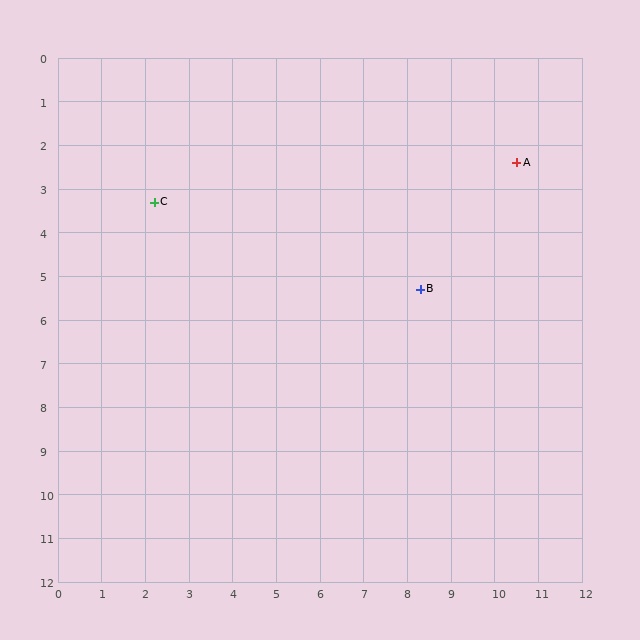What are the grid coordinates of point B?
Point B is at approximately (8.3, 5.3).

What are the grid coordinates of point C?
Point C is at approximately (2.2, 3.3).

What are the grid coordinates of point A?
Point A is at approximately (10.5, 2.4).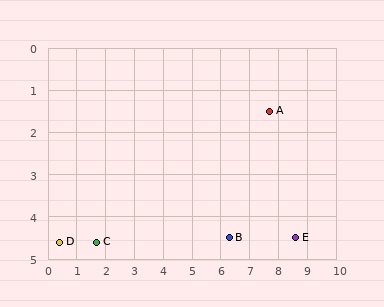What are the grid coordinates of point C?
Point C is at approximately (1.7, 4.6).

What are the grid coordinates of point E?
Point E is at approximately (8.6, 4.5).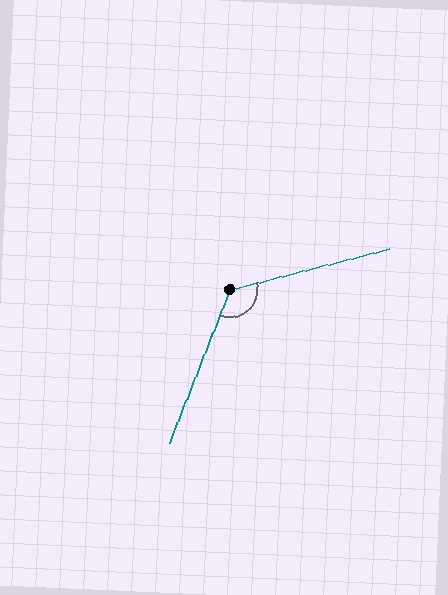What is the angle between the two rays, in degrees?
Approximately 126 degrees.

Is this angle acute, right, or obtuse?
It is obtuse.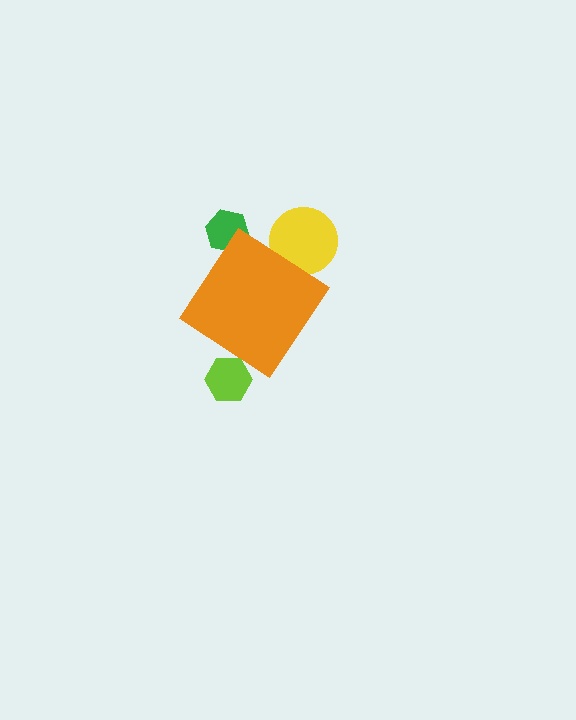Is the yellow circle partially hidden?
Yes, the yellow circle is partially hidden behind the orange diamond.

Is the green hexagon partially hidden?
Yes, the green hexagon is partially hidden behind the orange diamond.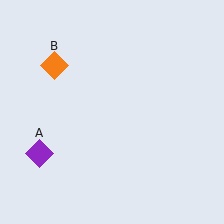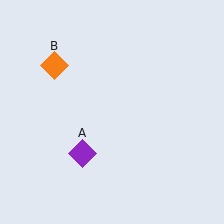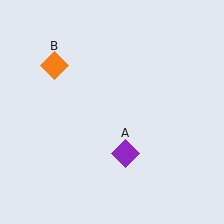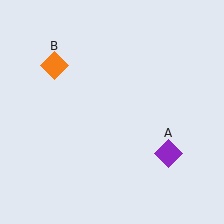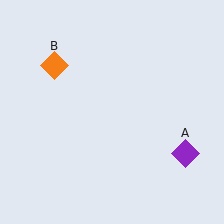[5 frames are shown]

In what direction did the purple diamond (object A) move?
The purple diamond (object A) moved right.